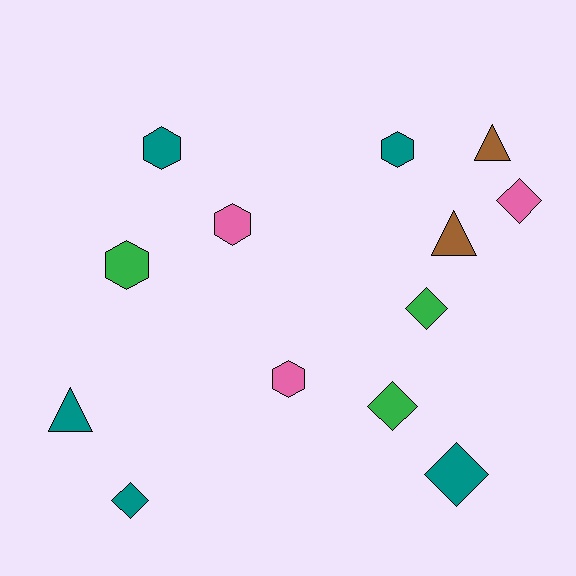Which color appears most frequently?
Teal, with 5 objects.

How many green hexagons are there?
There is 1 green hexagon.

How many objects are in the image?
There are 13 objects.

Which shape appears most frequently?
Diamond, with 5 objects.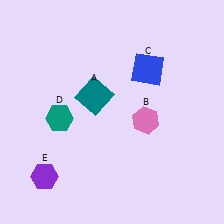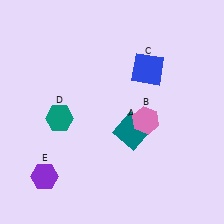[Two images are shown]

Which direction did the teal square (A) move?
The teal square (A) moved right.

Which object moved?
The teal square (A) moved right.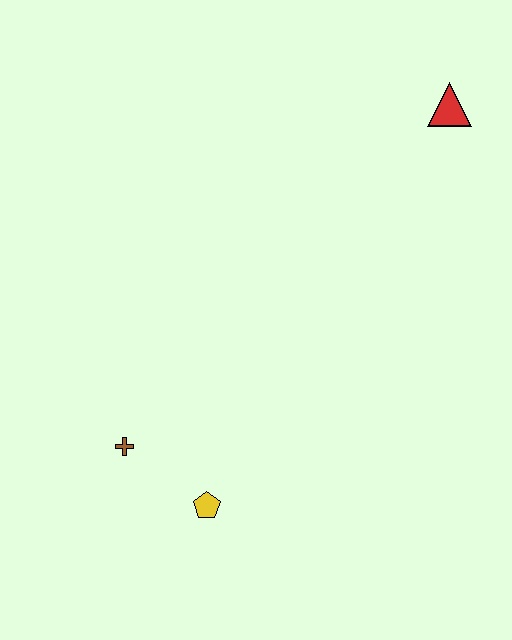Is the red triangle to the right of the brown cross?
Yes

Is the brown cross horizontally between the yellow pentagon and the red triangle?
No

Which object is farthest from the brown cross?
The red triangle is farthest from the brown cross.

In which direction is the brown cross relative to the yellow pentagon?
The brown cross is to the left of the yellow pentagon.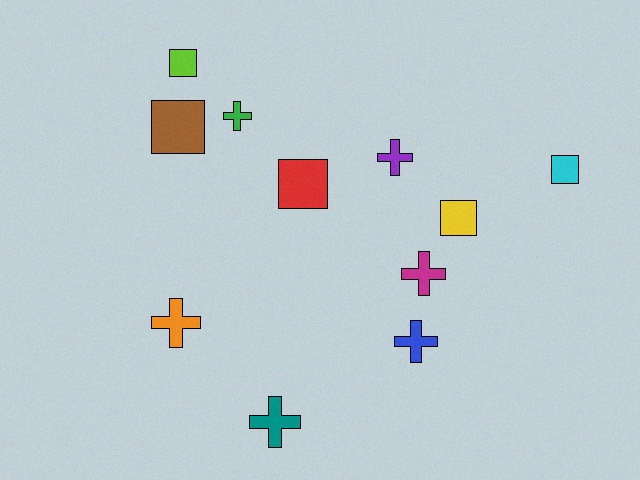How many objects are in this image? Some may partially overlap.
There are 11 objects.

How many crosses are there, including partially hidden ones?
There are 6 crosses.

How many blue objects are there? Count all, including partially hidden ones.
There is 1 blue object.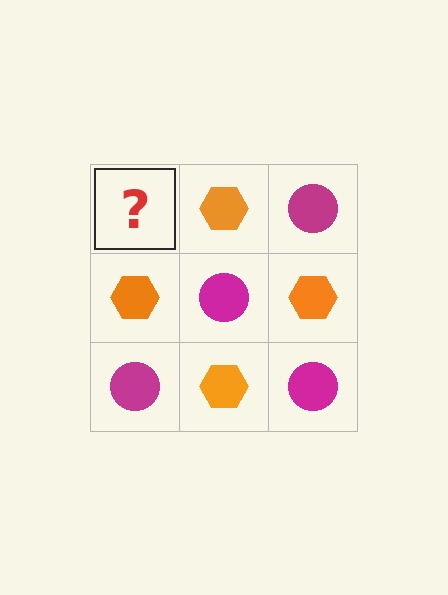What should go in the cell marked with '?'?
The missing cell should contain a magenta circle.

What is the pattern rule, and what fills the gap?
The rule is that it alternates magenta circle and orange hexagon in a checkerboard pattern. The gap should be filled with a magenta circle.